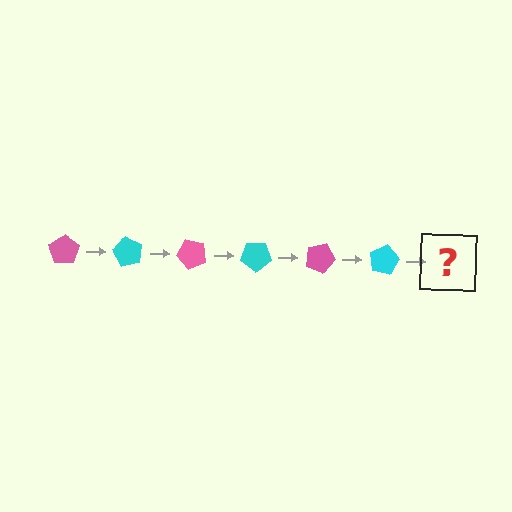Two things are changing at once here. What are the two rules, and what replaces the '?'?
The two rules are that it rotates 60 degrees each step and the color cycles through pink and cyan. The '?' should be a pink pentagon, rotated 360 degrees from the start.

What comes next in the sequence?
The next element should be a pink pentagon, rotated 360 degrees from the start.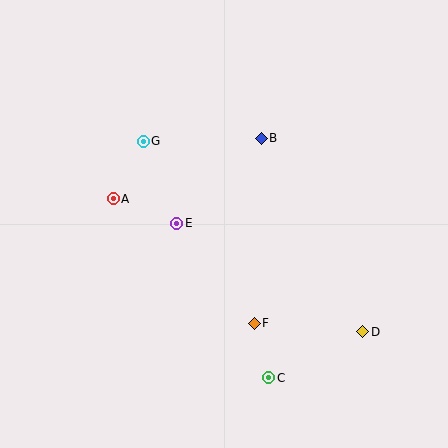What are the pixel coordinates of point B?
Point B is at (261, 138).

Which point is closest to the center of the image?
Point E at (177, 223) is closest to the center.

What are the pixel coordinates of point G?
Point G is at (143, 141).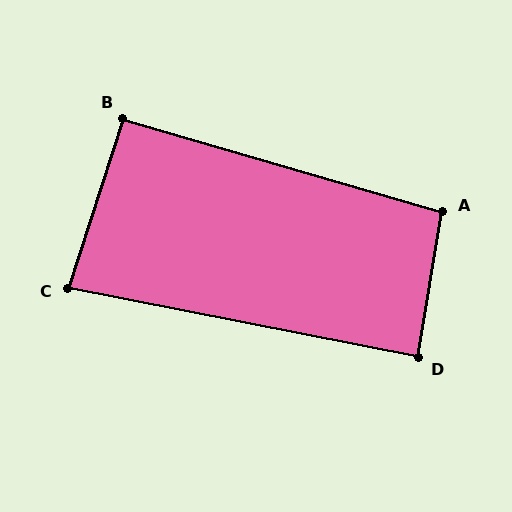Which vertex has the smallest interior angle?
C, at approximately 83 degrees.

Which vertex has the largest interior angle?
A, at approximately 97 degrees.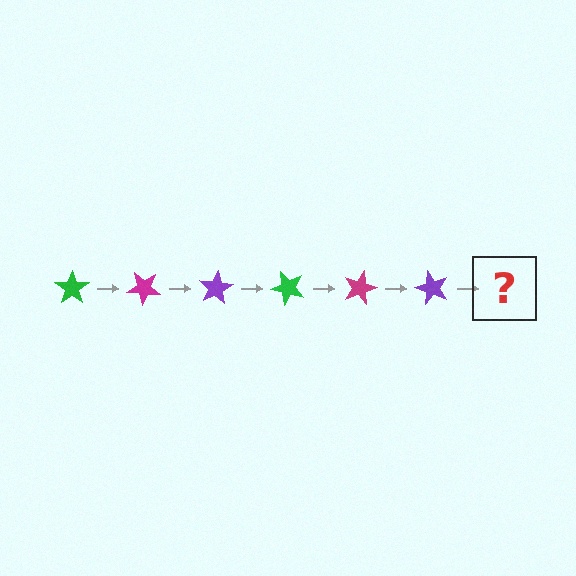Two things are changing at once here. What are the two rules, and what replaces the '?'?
The two rules are that it rotates 40 degrees each step and the color cycles through green, magenta, and purple. The '?' should be a green star, rotated 240 degrees from the start.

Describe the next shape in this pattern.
It should be a green star, rotated 240 degrees from the start.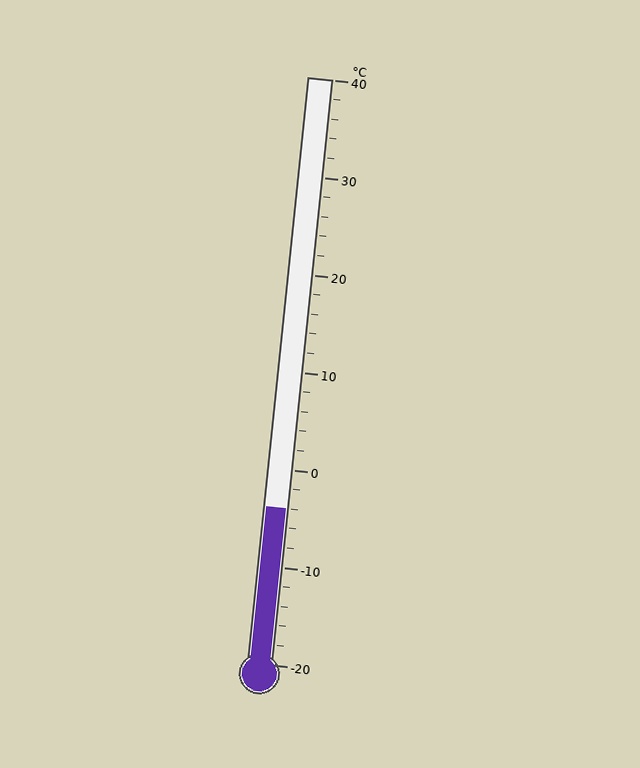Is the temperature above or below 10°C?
The temperature is below 10°C.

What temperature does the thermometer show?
The thermometer shows approximately -4°C.